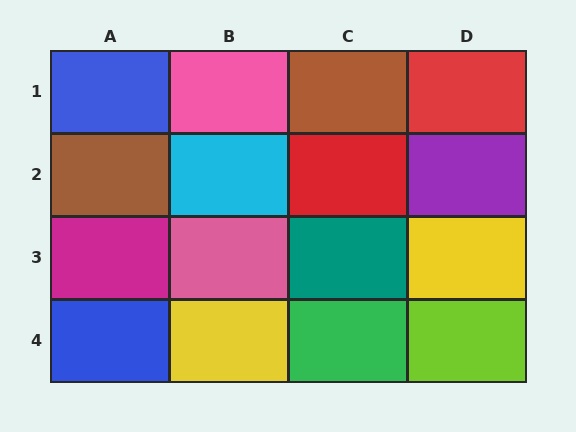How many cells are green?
1 cell is green.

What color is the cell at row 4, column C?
Green.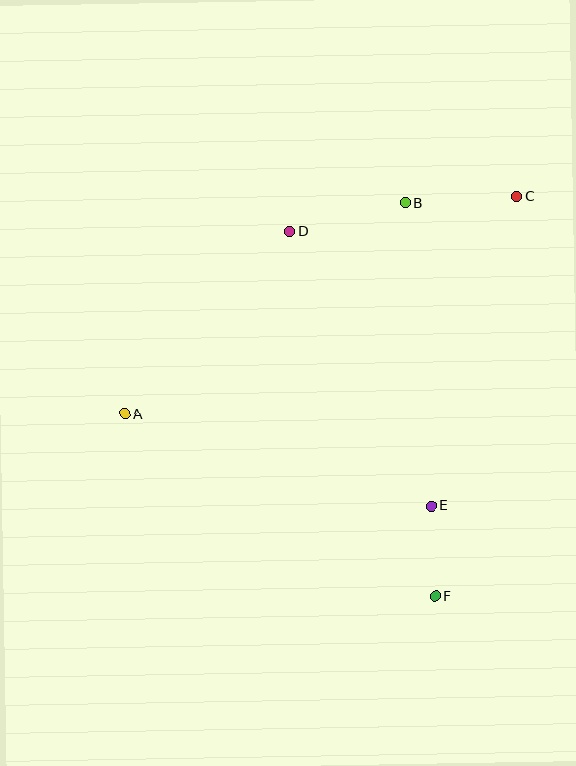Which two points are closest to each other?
Points E and F are closest to each other.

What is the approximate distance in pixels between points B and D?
The distance between B and D is approximately 118 pixels.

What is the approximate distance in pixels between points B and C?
The distance between B and C is approximately 112 pixels.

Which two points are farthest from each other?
Points A and C are farthest from each other.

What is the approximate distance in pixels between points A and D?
The distance between A and D is approximately 246 pixels.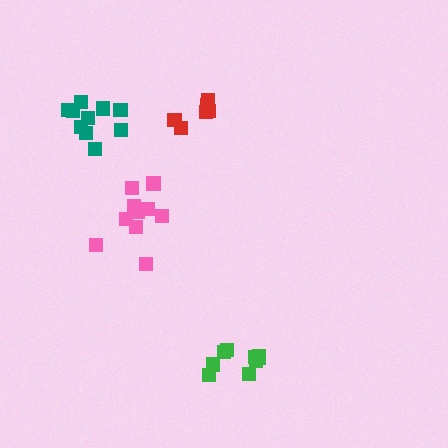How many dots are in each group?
Group 1: 10 dots, Group 2: 10 dots, Group 3: 6 dots, Group 4: 10 dots (36 total).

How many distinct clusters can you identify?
There are 4 distinct clusters.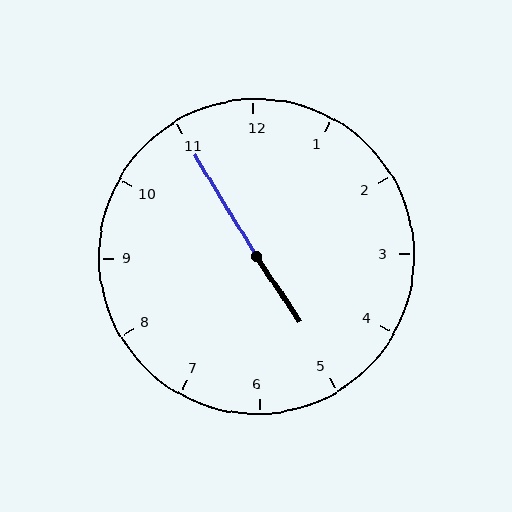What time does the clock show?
4:55.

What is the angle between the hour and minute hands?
Approximately 178 degrees.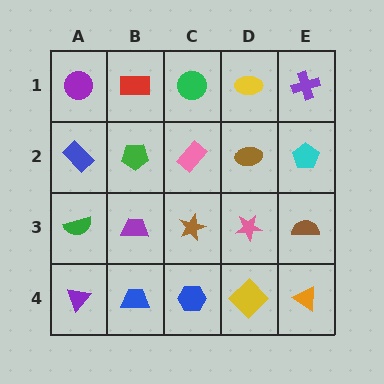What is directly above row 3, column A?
A blue rectangle.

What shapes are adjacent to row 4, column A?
A green semicircle (row 3, column A), a blue trapezoid (row 4, column B).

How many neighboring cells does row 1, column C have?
3.